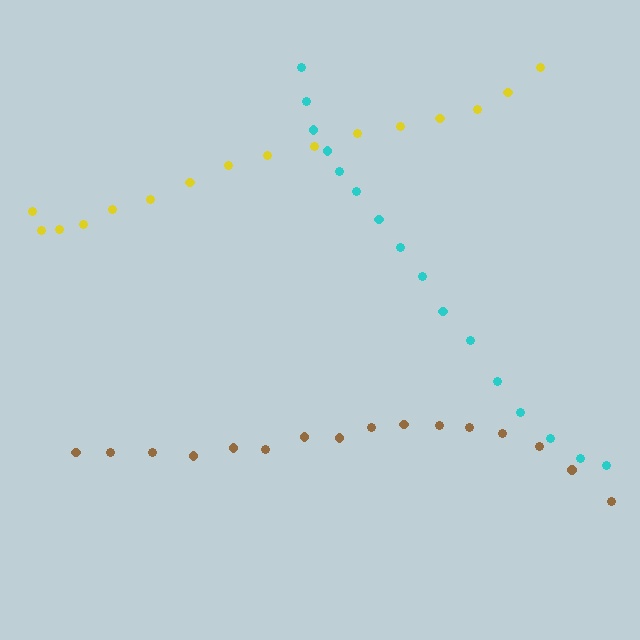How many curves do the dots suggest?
There are 3 distinct paths.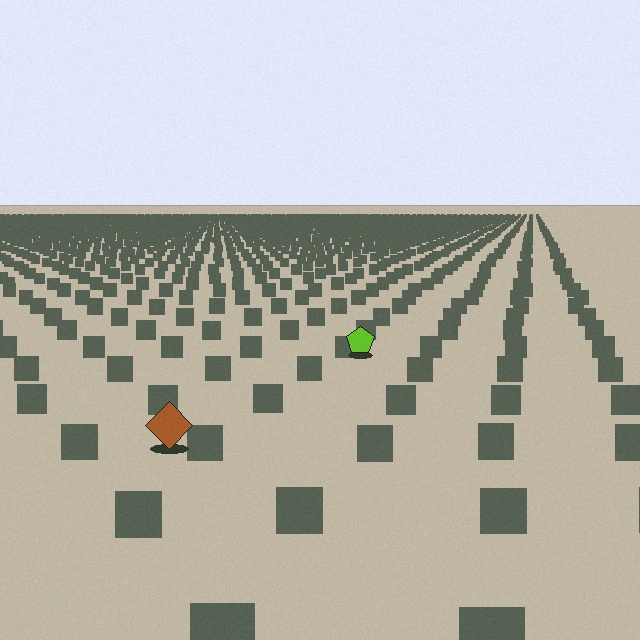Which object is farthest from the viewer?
The lime pentagon is farthest from the viewer. It appears smaller and the ground texture around it is denser.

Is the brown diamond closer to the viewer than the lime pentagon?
Yes. The brown diamond is closer — you can tell from the texture gradient: the ground texture is coarser near it.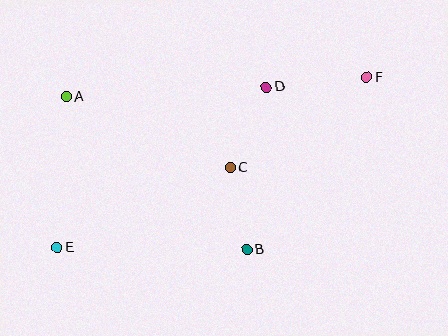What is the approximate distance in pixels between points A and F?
The distance between A and F is approximately 301 pixels.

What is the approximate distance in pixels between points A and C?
The distance between A and C is approximately 179 pixels.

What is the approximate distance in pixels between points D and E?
The distance between D and E is approximately 264 pixels.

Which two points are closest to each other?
Points B and C are closest to each other.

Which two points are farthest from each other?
Points E and F are farthest from each other.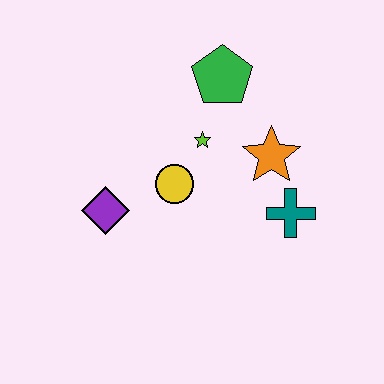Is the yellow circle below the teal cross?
No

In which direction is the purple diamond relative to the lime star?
The purple diamond is to the left of the lime star.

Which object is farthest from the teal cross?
The purple diamond is farthest from the teal cross.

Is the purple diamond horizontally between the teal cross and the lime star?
No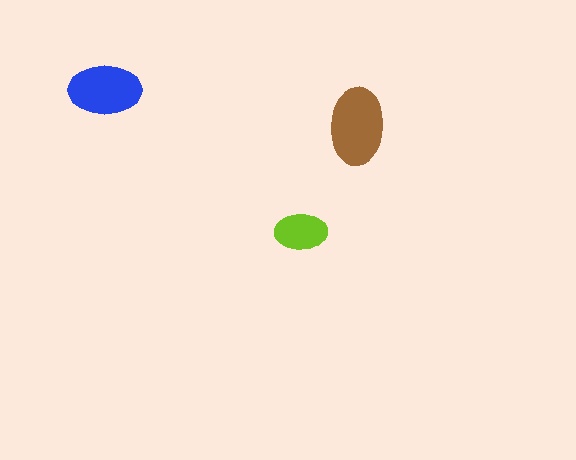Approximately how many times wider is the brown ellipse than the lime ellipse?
About 1.5 times wider.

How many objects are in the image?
There are 3 objects in the image.